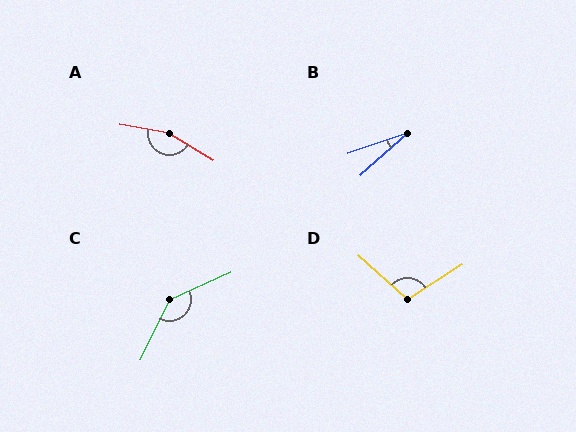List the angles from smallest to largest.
B (23°), D (105°), C (140°), A (159°).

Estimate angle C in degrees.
Approximately 140 degrees.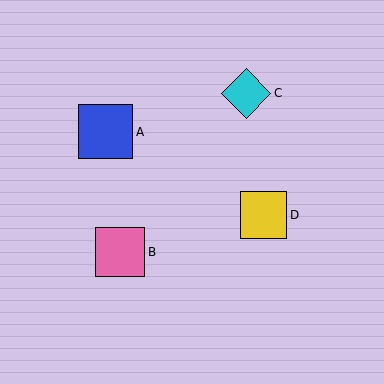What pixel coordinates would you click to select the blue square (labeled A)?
Click at (106, 132) to select the blue square A.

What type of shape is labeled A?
Shape A is a blue square.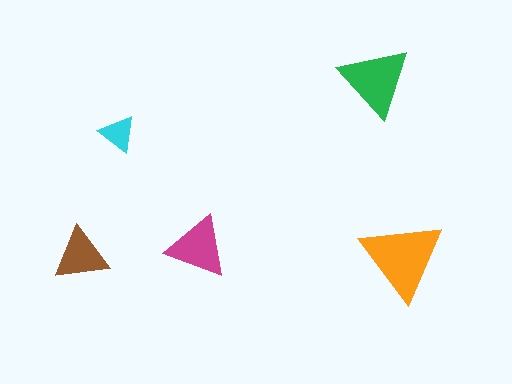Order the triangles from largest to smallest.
the orange one, the green one, the magenta one, the brown one, the cyan one.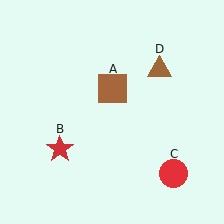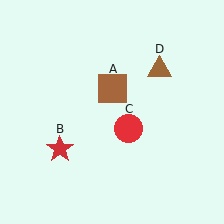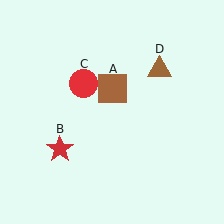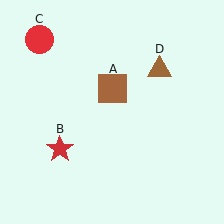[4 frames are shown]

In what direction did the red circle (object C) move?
The red circle (object C) moved up and to the left.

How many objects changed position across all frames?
1 object changed position: red circle (object C).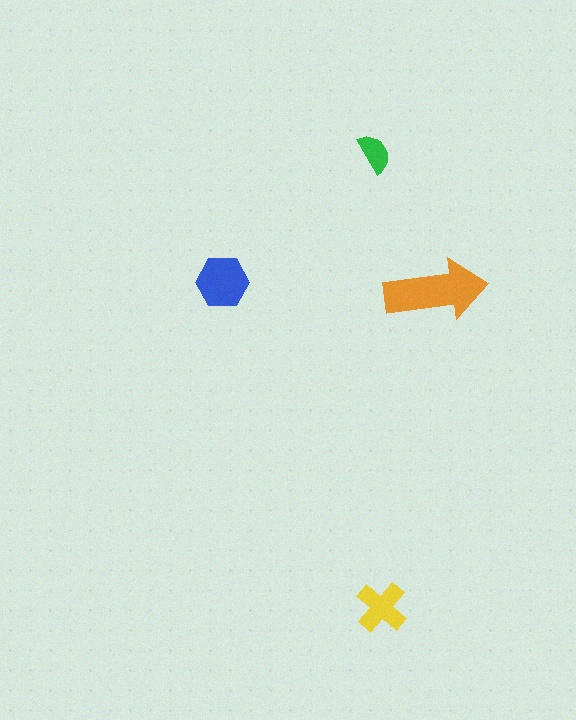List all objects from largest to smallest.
The orange arrow, the blue hexagon, the yellow cross, the green semicircle.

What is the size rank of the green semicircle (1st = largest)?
4th.